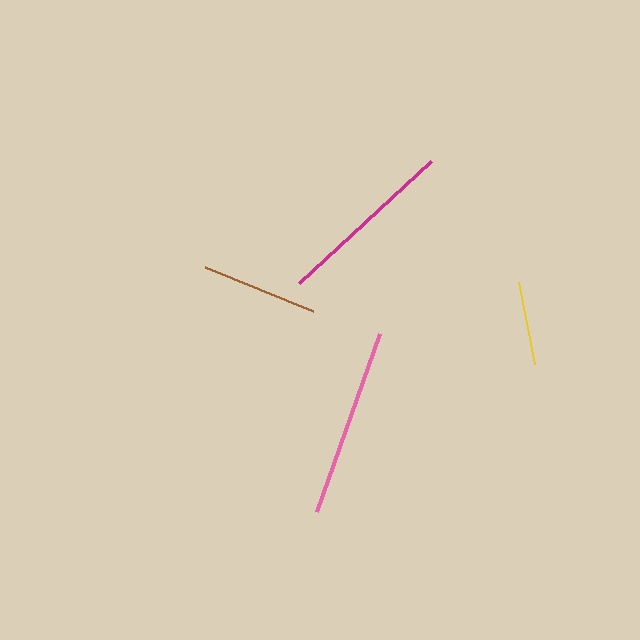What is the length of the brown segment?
The brown segment is approximately 116 pixels long.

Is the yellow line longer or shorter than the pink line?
The pink line is longer than the yellow line.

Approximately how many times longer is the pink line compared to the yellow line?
The pink line is approximately 2.2 times the length of the yellow line.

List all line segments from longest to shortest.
From longest to shortest: pink, magenta, brown, yellow.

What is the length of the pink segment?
The pink segment is approximately 189 pixels long.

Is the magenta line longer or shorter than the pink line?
The pink line is longer than the magenta line.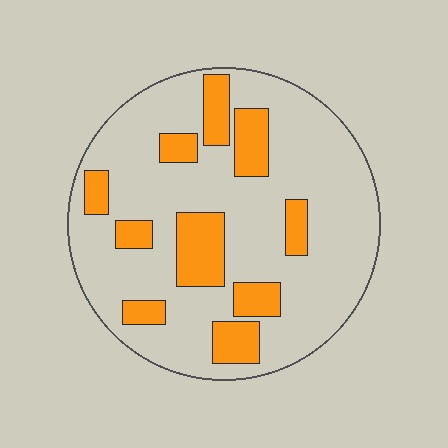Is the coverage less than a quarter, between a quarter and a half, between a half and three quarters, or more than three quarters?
Less than a quarter.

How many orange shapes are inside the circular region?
10.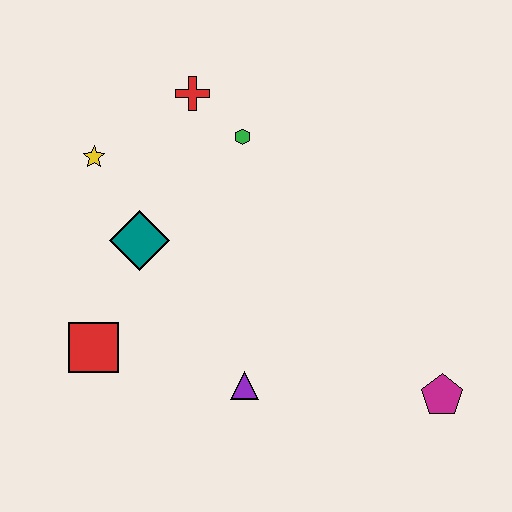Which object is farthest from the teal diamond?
The magenta pentagon is farthest from the teal diamond.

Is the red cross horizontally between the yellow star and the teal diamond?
No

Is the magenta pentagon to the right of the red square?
Yes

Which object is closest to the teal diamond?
The yellow star is closest to the teal diamond.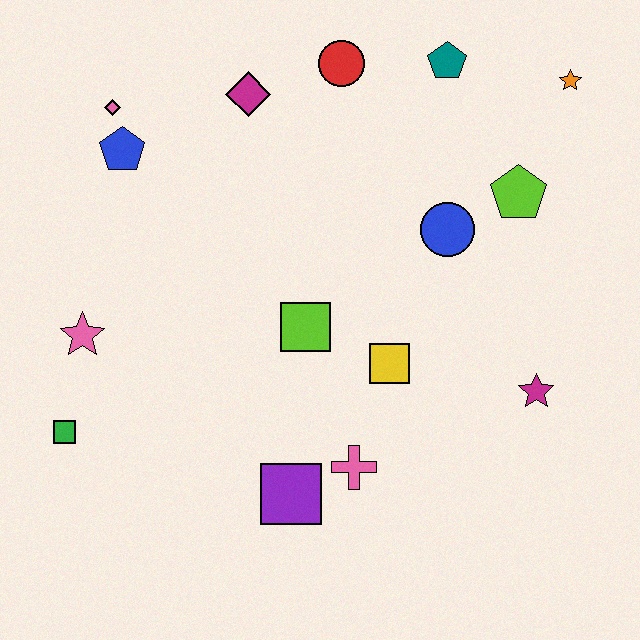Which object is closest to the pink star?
The green square is closest to the pink star.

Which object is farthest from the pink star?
The orange star is farthest from the pink star.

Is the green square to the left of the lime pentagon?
Yes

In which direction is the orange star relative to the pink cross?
The orange star is above the pink cross.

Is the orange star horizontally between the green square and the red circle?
No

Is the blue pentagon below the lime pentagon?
No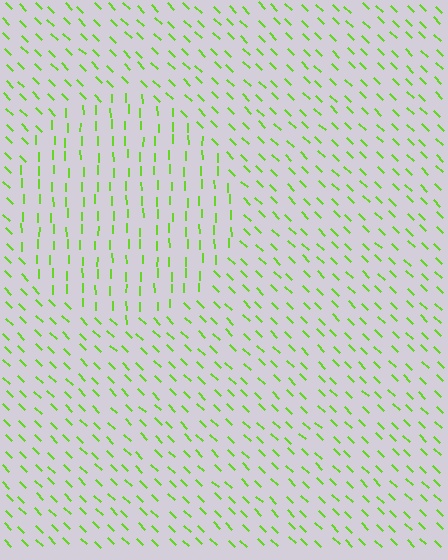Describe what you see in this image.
The image is filled with small lime line segments. A circle region in the image has lines oriented differently from the surrounding lines, creating a visible texture boundary.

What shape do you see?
I see a circle.